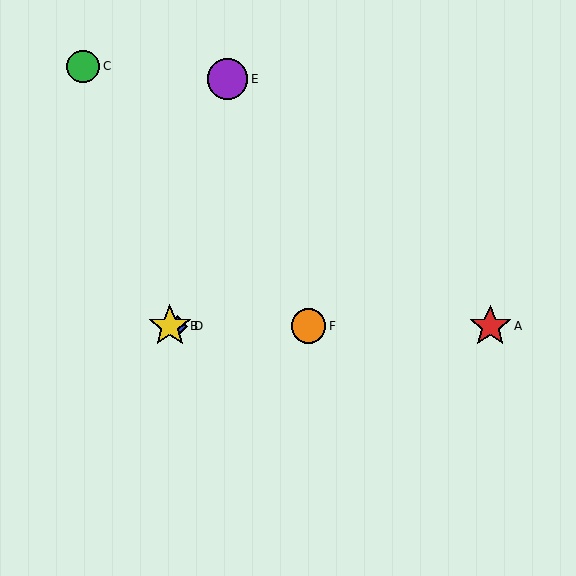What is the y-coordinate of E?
Object E is at y≈79.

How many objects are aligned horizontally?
4 objects (A, B, D, F) are aligned horizontally.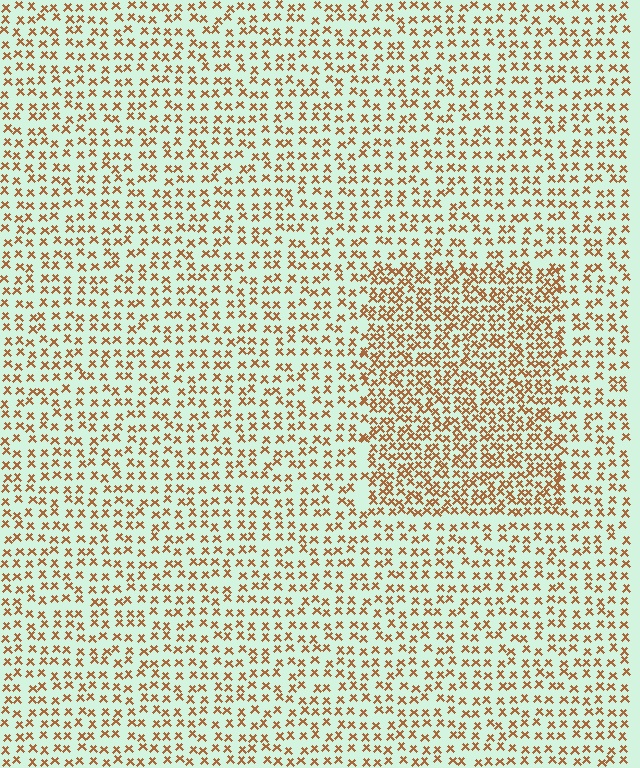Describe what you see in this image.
The image contains small brown elements arranged at two different densities. A rectangle-shaped region is visible where the elements are more densely packed than the surrounding area.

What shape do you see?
I see a rectangle.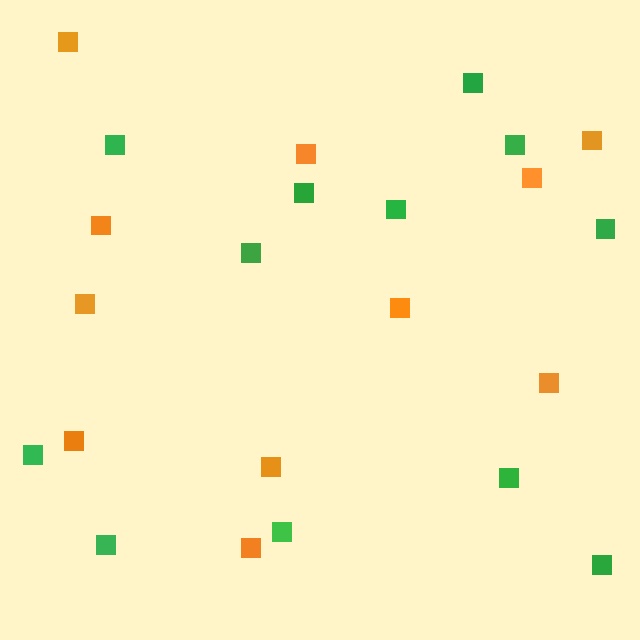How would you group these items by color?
There are 2 groups: one group of green squares (12) and one group of orange squares (11).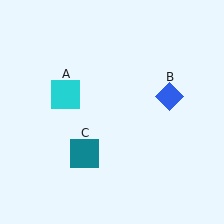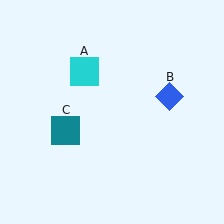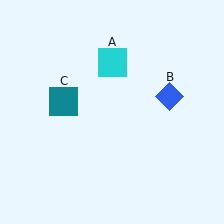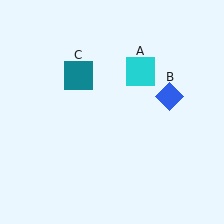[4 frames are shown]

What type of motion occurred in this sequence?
The cyan square (object A), teal square (object C) rotated clockwise around the center of the scene.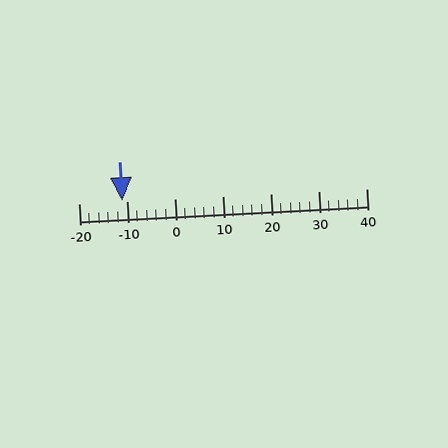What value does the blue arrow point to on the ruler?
The blue arrow points to approximately -11.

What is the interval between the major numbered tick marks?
The major tick marks are spaced 10 units apart.